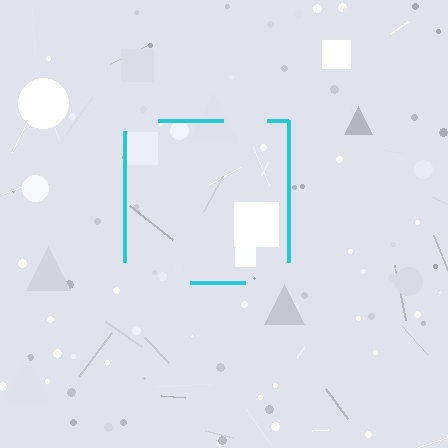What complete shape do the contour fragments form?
The contour fragments form a square.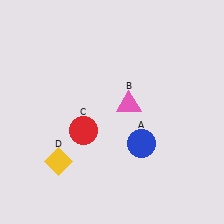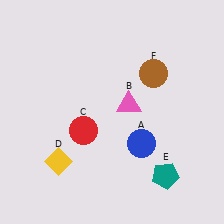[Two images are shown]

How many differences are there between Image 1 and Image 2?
There are 2 differences between the two images.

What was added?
A teal pentagon (E), a brown circle (F) were added in Image 2.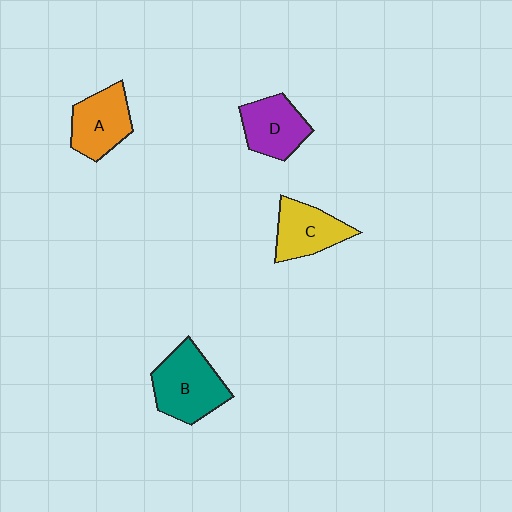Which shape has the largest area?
Shape B (teal).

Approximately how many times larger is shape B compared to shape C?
Approximately 1.3 times.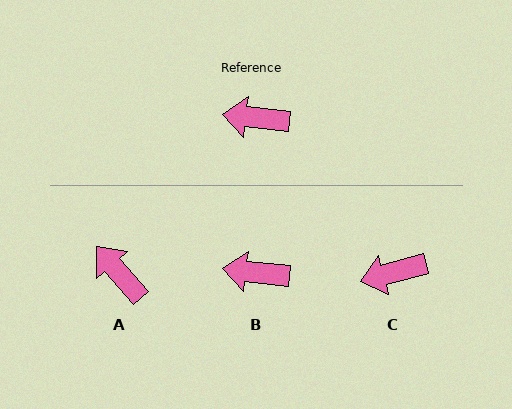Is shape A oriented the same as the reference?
No, it is off by about 43 degrees.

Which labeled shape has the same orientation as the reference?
B.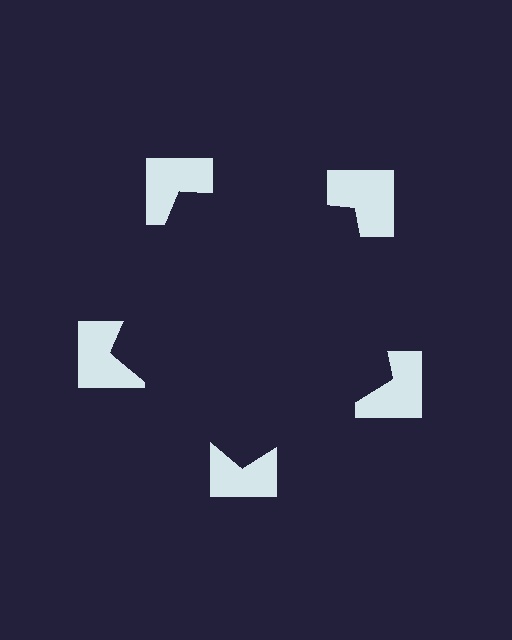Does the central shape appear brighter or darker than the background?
It typically appears slightly darker than the background, even though no actual brightness change is drawn.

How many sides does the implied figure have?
5 sides.